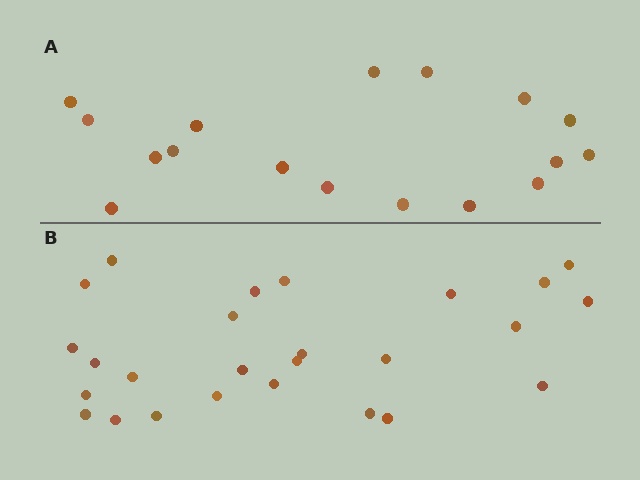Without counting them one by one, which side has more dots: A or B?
Region B (the bottom region) has more dots.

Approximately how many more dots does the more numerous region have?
Region B has roughly 8 or so more dots than region A.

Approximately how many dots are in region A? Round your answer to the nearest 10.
About 20 dots. (The exact count is 17, which rounds to 20.)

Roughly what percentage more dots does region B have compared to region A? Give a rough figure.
About 55% more.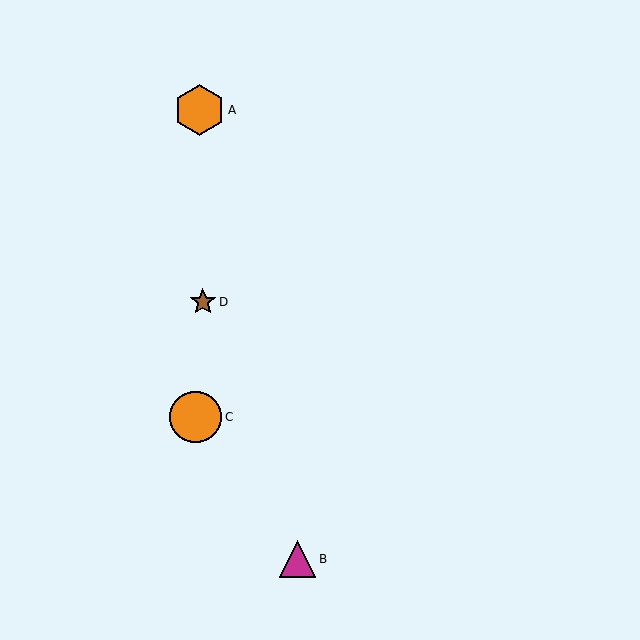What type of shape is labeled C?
Shape C is an orange circle.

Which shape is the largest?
The orange circle (labeled C) is the largest.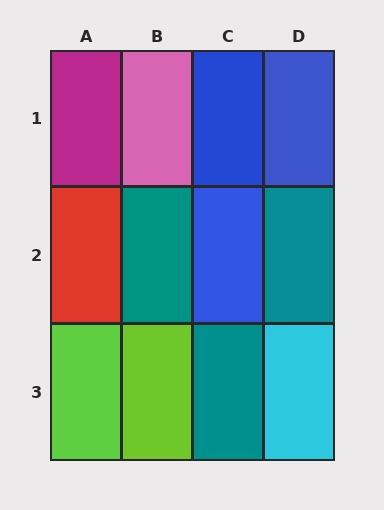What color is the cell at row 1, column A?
Magenta.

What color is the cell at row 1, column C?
Blue.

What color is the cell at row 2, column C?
Blue.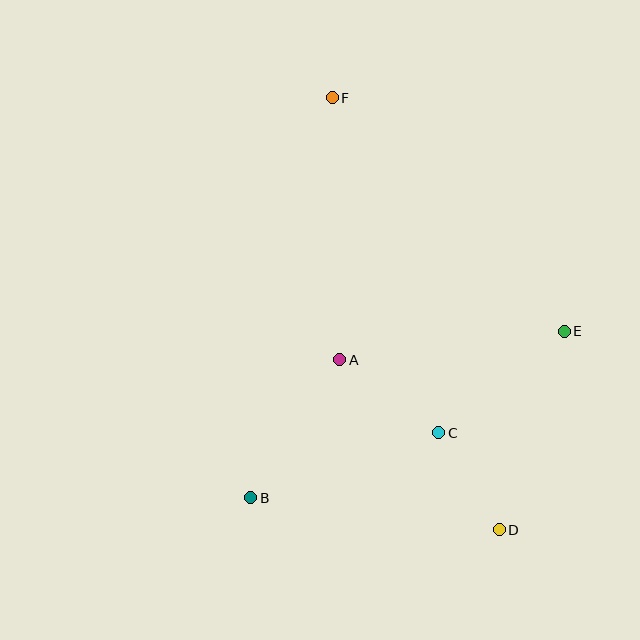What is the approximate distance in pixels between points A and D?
The distance between A and D is approximately 233 pixels.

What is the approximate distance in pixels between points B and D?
The distance between B and D is approximately 251 pixels.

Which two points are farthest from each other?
Points D and F are farthest from each other.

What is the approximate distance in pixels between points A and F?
The distance between A and F is approximately 262 pixels.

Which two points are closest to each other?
Points C and D are closest to each other.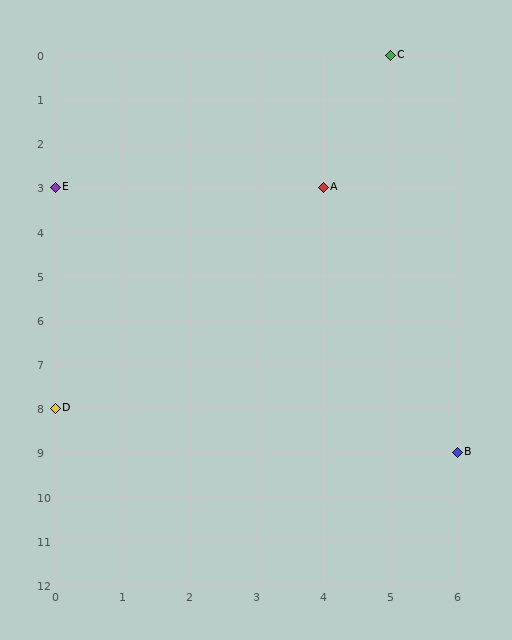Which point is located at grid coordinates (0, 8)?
Point D is at (0, 8).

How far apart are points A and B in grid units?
Points A and B are 2 columns and 6 rows apart (about 6.3 grid units diagonally).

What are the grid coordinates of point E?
Point E is at grid coordinates (0, 3).